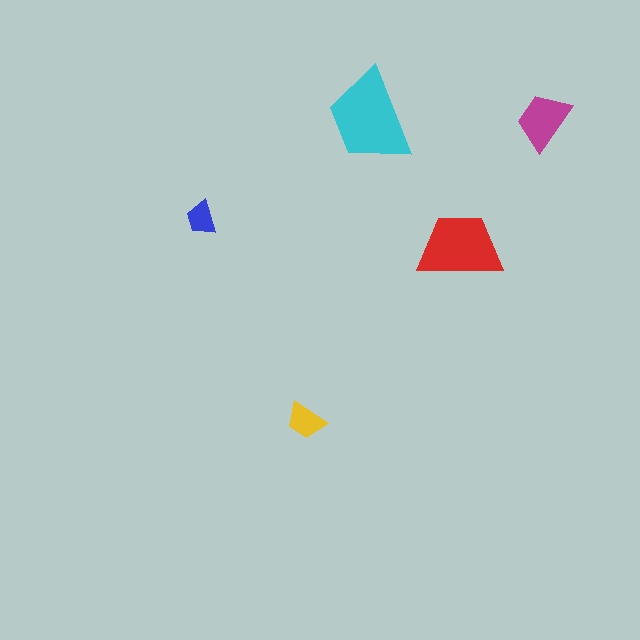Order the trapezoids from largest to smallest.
the cyan one, the red one, the magenta one, the yellow one, the blue one.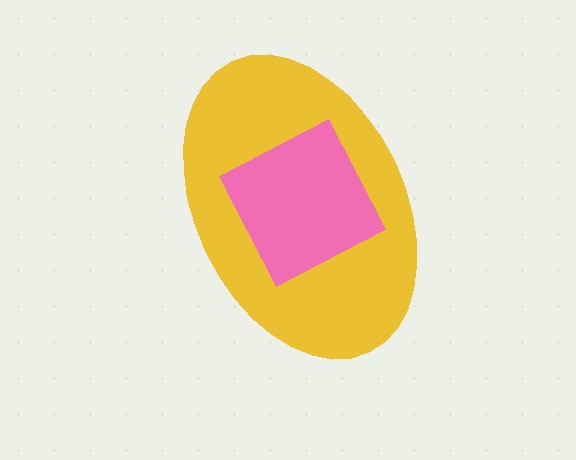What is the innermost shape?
The pink square.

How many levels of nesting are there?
2.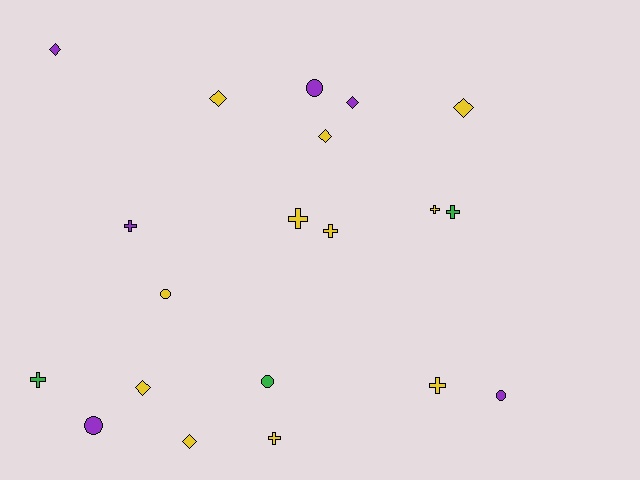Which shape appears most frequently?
Cross, with 8 objects.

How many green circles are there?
There is 1 green circle.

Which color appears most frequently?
Yellow, with 11 objects.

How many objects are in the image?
There are 20 objects.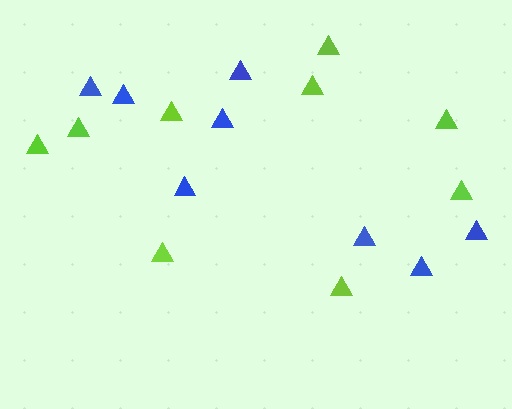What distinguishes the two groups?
There are 2 groups: one group of blue triangles (8) and one group of lime triangles (9).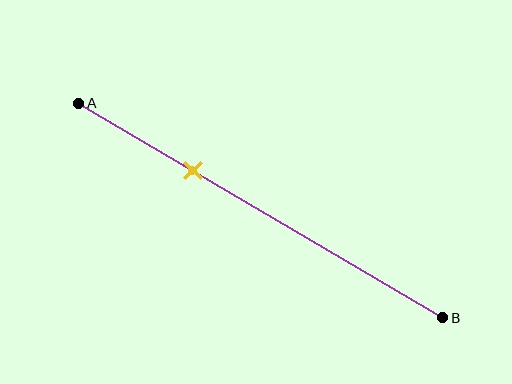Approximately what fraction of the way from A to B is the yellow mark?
The yellow mark is approximately 30% of the way from A to B.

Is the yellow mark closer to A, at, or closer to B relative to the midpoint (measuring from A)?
The yellow mark is closer to point A than the midpoint of segment AB.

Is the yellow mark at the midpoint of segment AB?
No, the mark is at about 30% from A, not at the 50% midpoint.